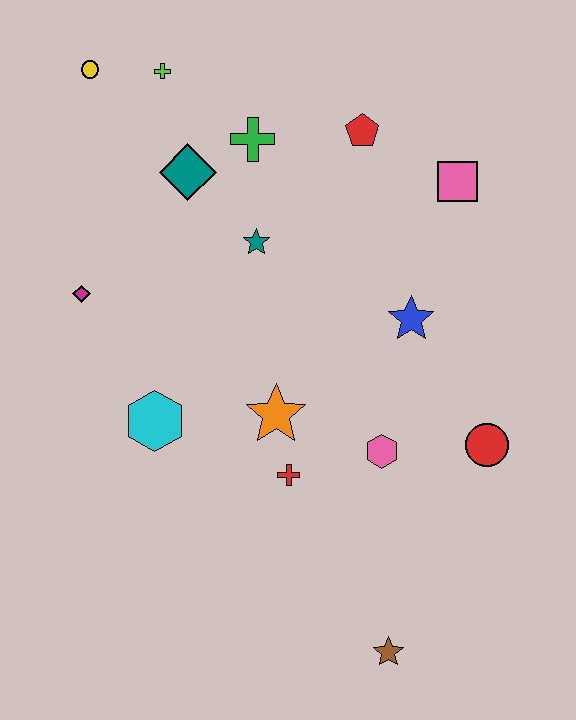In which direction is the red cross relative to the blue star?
The red cross is below the blue star.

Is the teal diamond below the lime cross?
Yes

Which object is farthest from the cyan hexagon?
The pink square is farthest from the cyan hexagon.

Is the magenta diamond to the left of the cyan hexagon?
Yes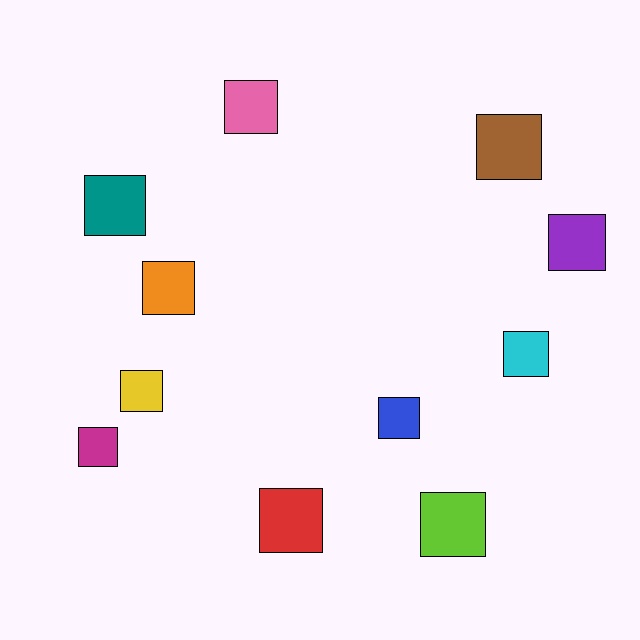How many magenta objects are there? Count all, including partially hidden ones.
There is 1 magenta object.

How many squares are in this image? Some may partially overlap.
There are 11 squares.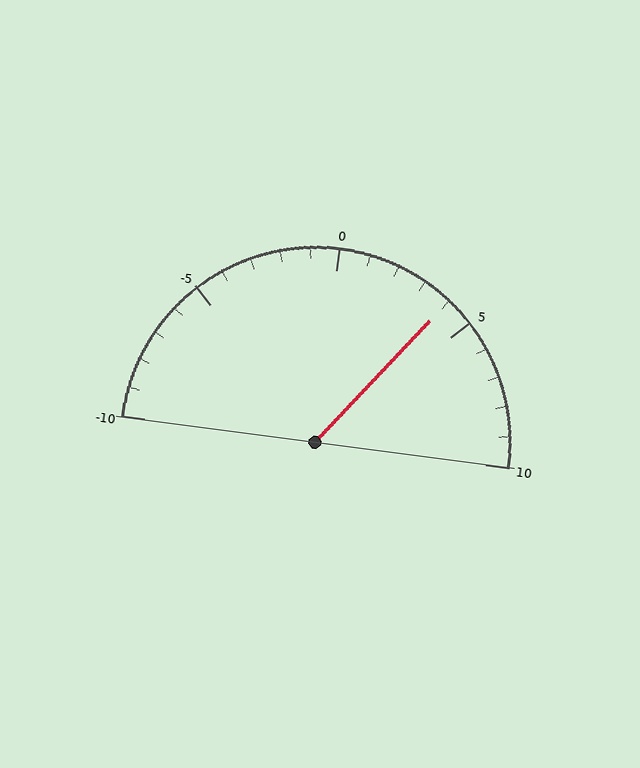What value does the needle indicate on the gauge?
The needle indicates approximately 4.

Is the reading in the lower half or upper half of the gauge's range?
The reading is in the upper half of the range (-10 to 10).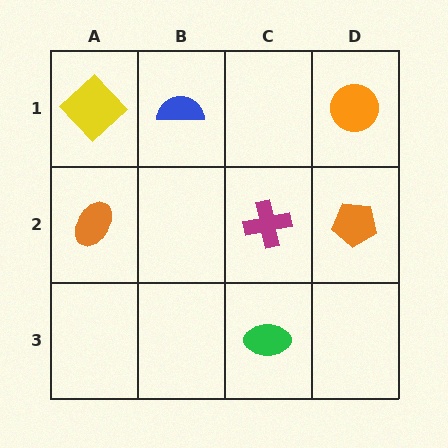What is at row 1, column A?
A yellow diamond.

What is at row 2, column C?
A magenta cross.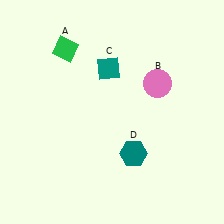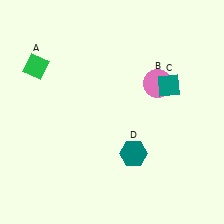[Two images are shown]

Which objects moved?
The objects that moved are: the green diamond (A), the teal diamond (C).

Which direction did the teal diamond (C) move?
The teal diamond (C) moved right.